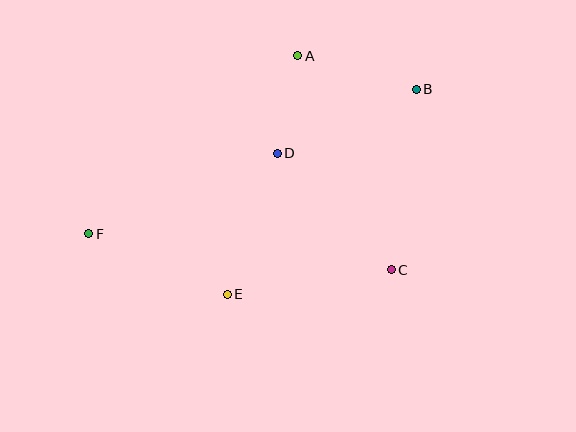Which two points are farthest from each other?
Points B and F are farthest from each other.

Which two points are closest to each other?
Points A and D are closest to each other.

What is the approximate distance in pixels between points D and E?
The distance between D and E is approximately 150 pixels.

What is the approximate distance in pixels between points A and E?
The distance between A and E is approximately 249 pixels.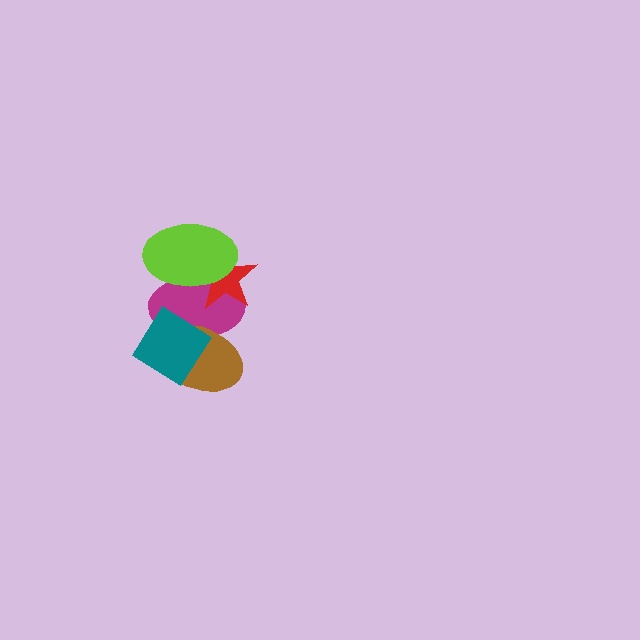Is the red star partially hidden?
Yes, it is partially covered by another shape.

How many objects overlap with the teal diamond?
2 objects overlap with the teal diamond.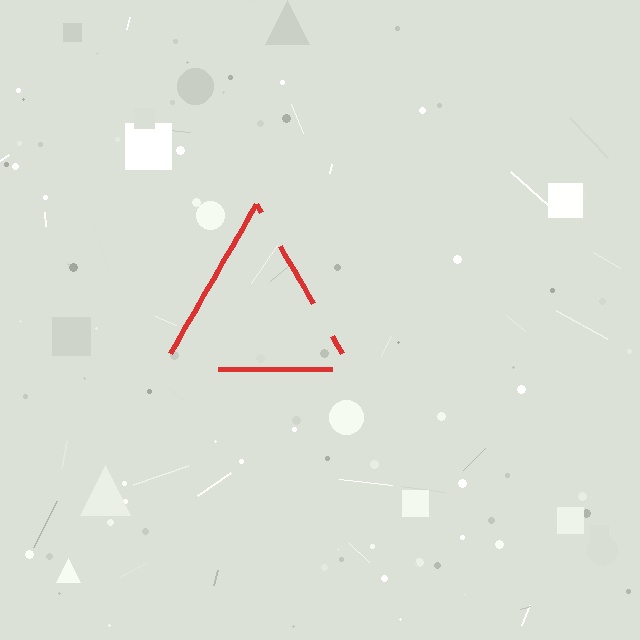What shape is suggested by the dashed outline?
The dashed outline suggests a triangle.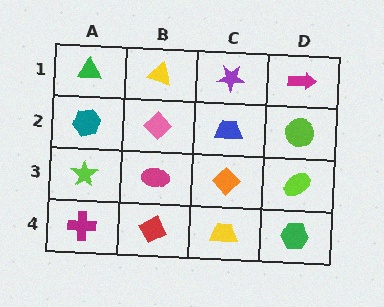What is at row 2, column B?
A pink diamond.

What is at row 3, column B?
A magenta ellipse.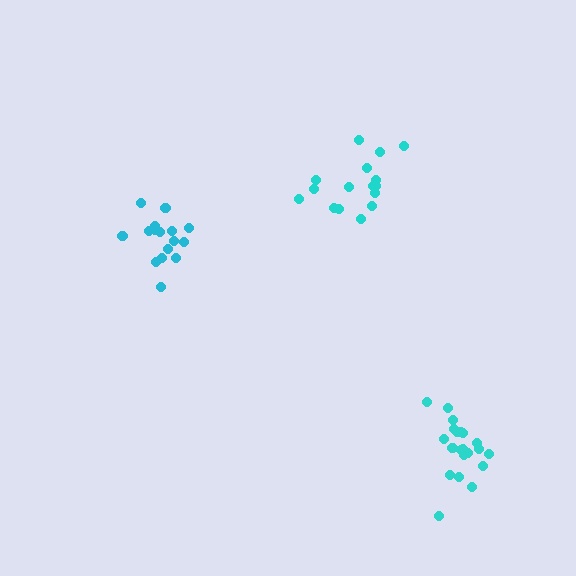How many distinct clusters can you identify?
There are 3 distinct clusters.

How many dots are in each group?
Group 1: 16 dots, Group 2: 16 dots, Group 3: 21 dots (53 total).